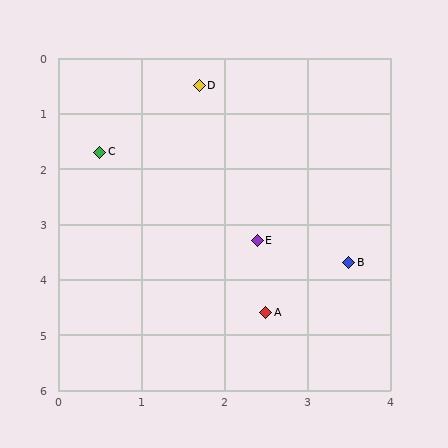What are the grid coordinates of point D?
Point D is at approximately (1.7, 0.5).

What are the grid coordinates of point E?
Point E is at approximately (2.4, 3.3).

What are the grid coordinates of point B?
Point B is at approximately (3.5, 3.7).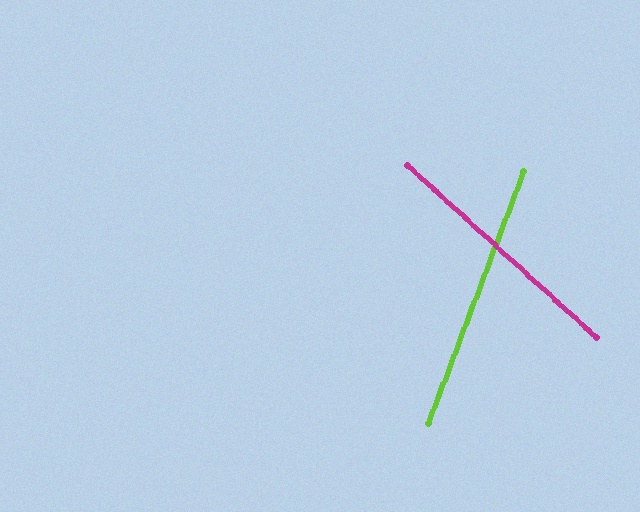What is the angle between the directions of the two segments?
Approximately 69 degrees.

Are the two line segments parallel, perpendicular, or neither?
Neither parallel nor perpendicular — they differ by about 69°.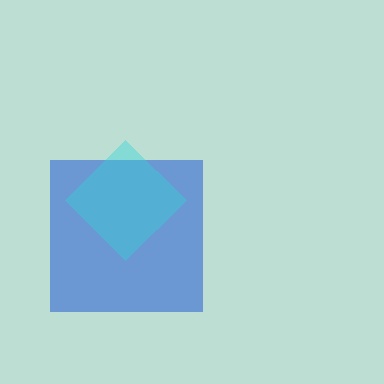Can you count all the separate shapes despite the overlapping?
Yes, there are 2 separate shapes.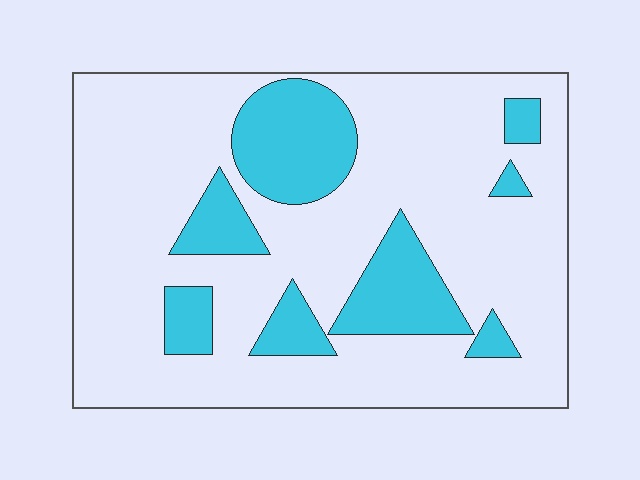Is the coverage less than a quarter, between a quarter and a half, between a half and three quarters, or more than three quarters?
Less than a quarter.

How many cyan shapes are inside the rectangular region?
8.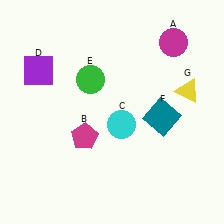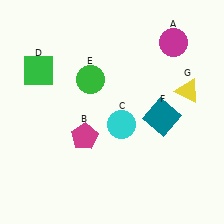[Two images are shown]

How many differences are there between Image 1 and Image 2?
There is 1 difference between the two images.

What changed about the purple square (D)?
In Image 1, D is purple. In Image 2, it changed to green.